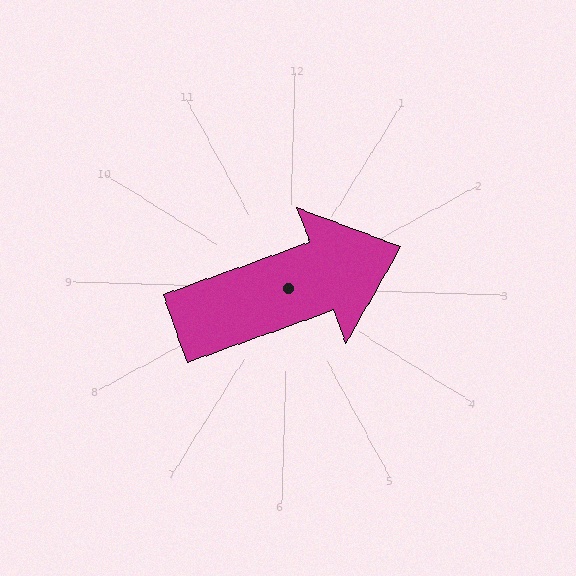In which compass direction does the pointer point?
East.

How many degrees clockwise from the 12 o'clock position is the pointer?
Approximately 68 degrees.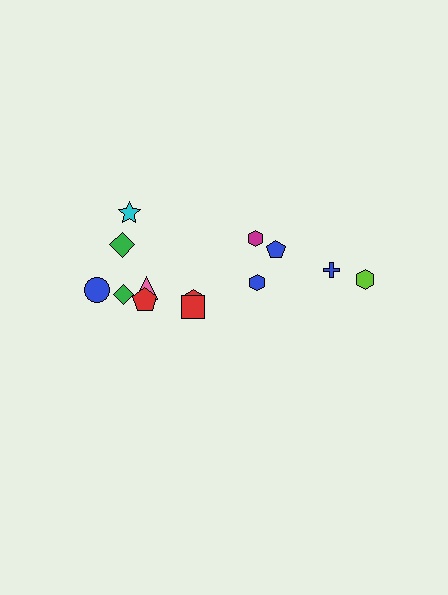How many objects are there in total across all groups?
There are 13 objects.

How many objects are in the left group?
There are 8 objects.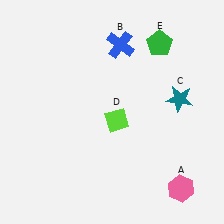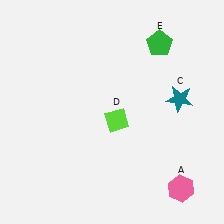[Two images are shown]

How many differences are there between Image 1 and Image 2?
There is 1 difference between the two images.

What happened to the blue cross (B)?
The blue cross (B) was removed in Image 2. It was in the top-right area of Image 1.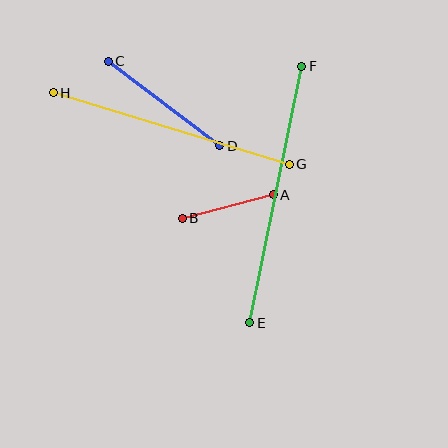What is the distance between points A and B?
The distance is approximately 94 pixels.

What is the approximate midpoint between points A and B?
The midpoint is at approximately (228, 207) pixels.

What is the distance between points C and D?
The distance is approximately 140 pixels.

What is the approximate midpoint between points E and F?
The midpoint is at approximately (276, 195) pixels.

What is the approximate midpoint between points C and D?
The midpoint is at approximately (164, 103) pixels.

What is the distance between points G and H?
The distance is approximately 247 pixels.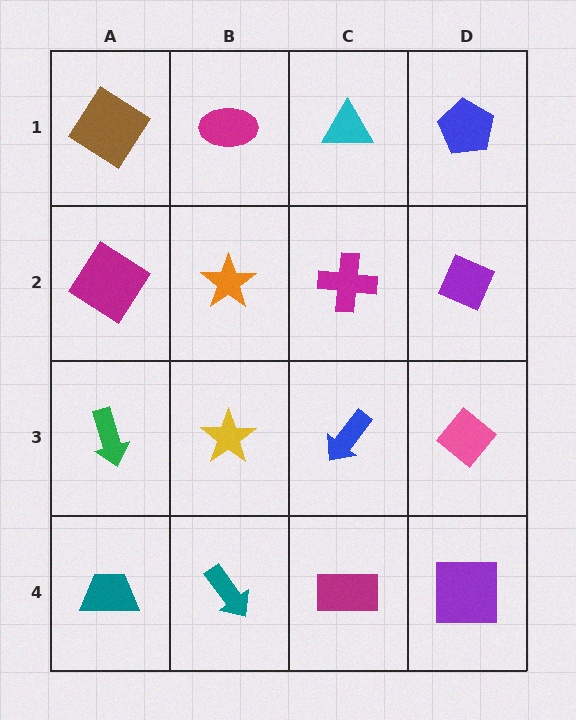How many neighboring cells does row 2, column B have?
4.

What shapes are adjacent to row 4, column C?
A blue arrow (row 3, column C), a teal arrow (row 4, column B), a purple square (row 4, column D).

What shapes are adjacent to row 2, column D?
A blue pentagon (row 1, column D), a pink diamond (row 3, column D), a magenta cross (row 2, column C).